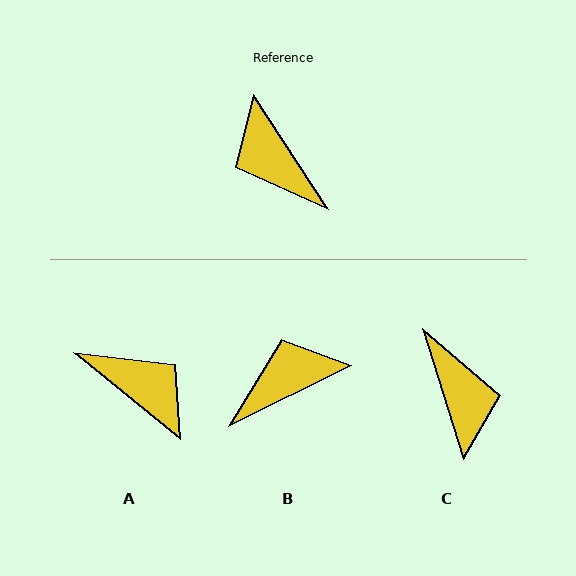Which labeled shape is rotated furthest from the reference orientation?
C, about 164 degrees away.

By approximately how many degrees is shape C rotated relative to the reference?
Approximately 164 degrees counter-clockwise.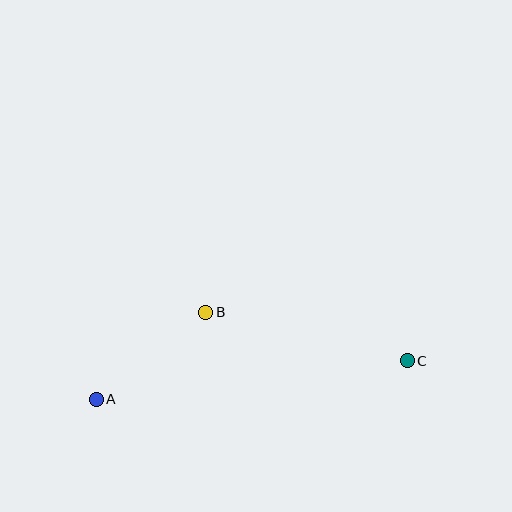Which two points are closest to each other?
Points A and B are closest to each other.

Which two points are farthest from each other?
Points A and C are farthest from each other.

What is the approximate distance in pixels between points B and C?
The distance between B and C is approximately 207 pixels.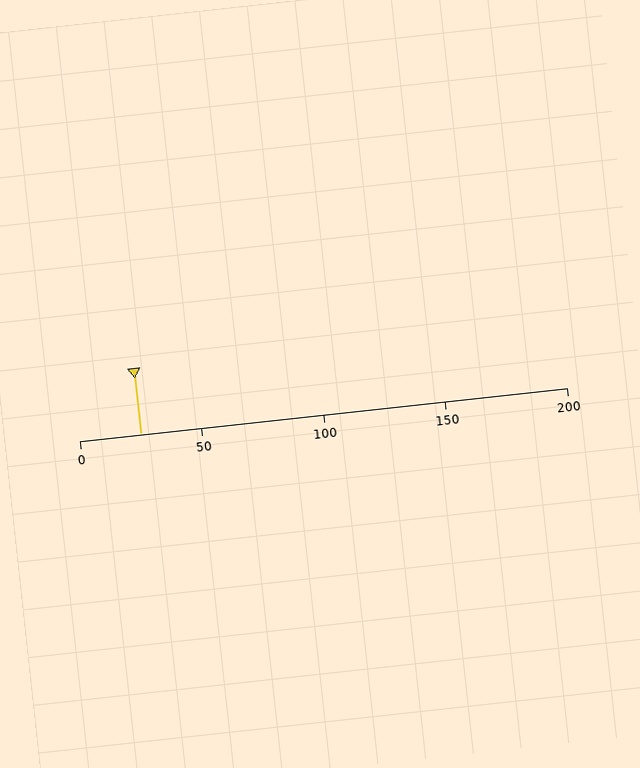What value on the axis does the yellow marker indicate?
The marker indicates approximately 25.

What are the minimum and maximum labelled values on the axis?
The axis runs from 0 to 200.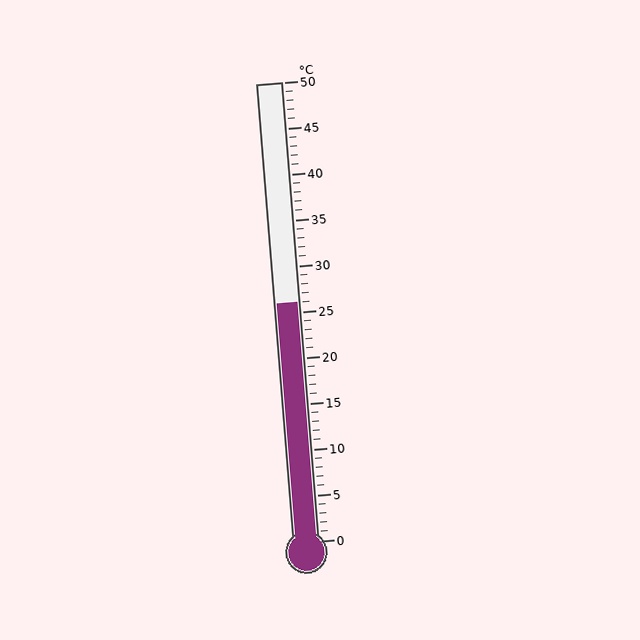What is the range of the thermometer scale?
The thermometer scale ranges from 0°C to 50°C.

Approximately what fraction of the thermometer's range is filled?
The thermometer is filled to approximately 50% of its range.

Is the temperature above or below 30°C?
The temperature is below 30°C.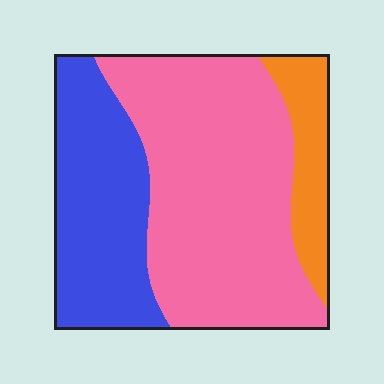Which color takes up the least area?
Orange, at roughly 15%.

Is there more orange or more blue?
Blue.